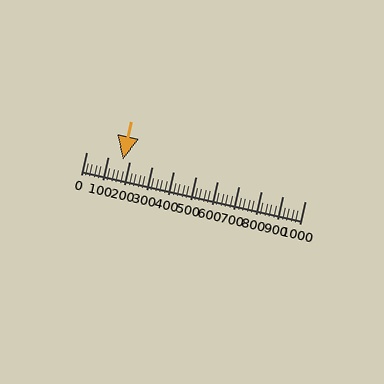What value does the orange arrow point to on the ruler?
The orange arrow points to approximately 166.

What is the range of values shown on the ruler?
The ruler shows values from 0 to 1000.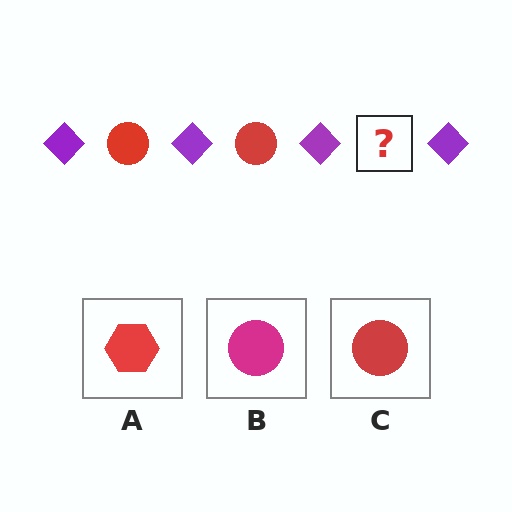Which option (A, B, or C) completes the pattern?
C.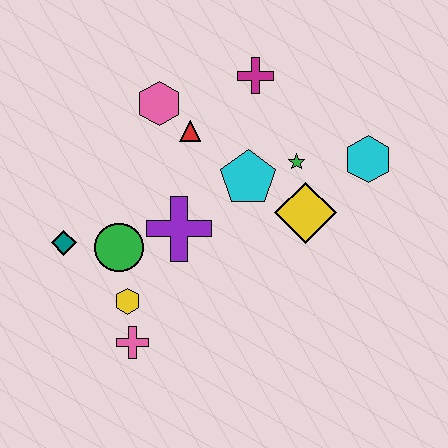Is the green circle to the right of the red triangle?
No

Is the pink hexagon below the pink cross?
No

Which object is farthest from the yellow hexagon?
The cyan hexagon is farthest from the yellow hexagon.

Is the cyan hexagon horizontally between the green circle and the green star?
No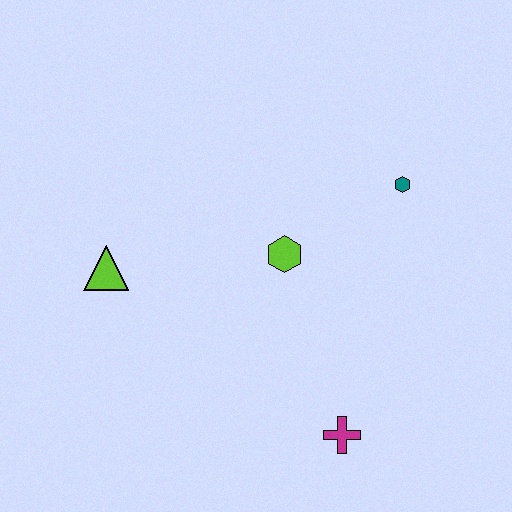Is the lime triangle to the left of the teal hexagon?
Yes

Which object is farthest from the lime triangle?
The teal hexagon is farthest from the lime triangle.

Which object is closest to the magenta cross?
The lime hexagon is closest to the magenta cross.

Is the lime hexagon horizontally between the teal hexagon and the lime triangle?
Yes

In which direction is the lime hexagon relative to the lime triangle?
The lime hexagon is to the right of the lime triangle.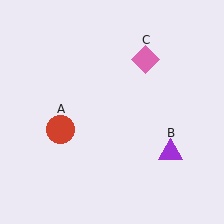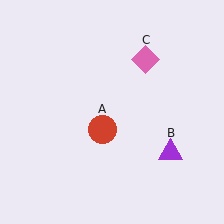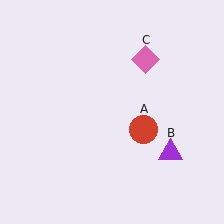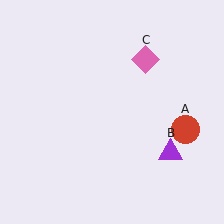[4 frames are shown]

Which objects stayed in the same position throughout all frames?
Purple triangle (object B) and pink diamond (object C) remained stationary.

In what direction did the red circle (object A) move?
The red circle (object A) moved right.